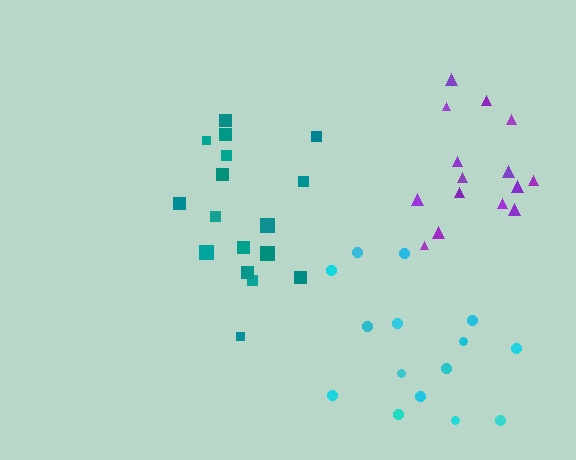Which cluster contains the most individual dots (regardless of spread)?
Teal (17).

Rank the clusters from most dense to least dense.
purple, teal, cyan.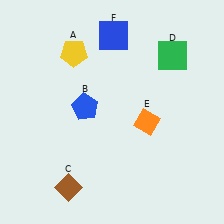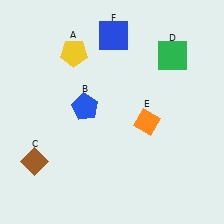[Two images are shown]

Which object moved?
The brown diamond (C) moved left.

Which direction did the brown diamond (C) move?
The brown diamond (C) moved left.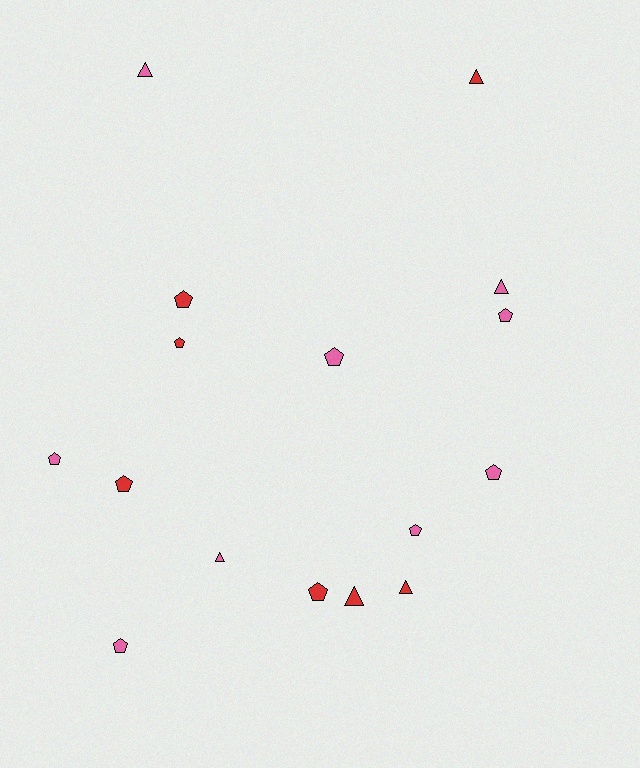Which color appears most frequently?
Pink, with 9 objects.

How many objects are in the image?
There are 16 objects.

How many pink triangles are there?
There are 3 pink triangles.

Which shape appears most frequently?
Pentagon, with 10 objects.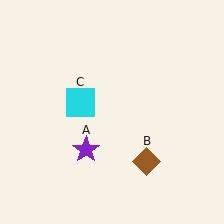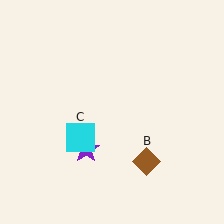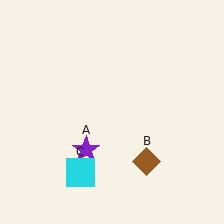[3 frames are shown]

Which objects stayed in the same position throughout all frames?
Purple star (object A) and brown diamond (object B) remained stationary.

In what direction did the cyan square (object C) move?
The cyan square (object C) moved down.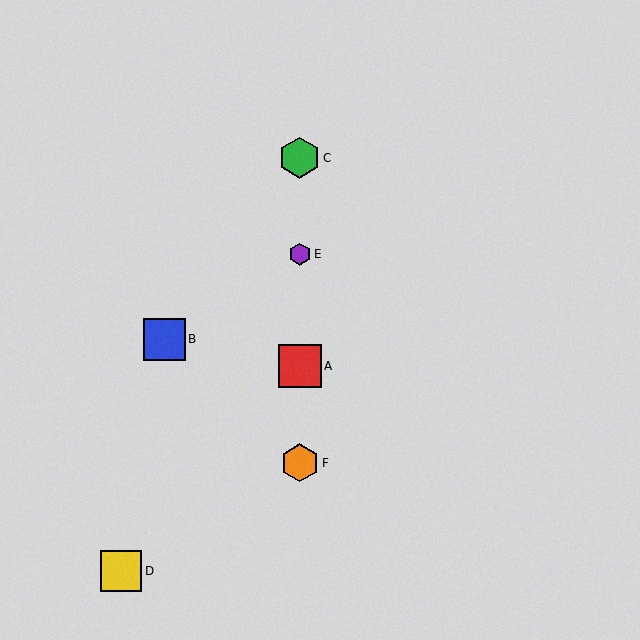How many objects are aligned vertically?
4 objects (A, C, E, F) are aligned vertically.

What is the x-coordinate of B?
Object B is at x≈164.